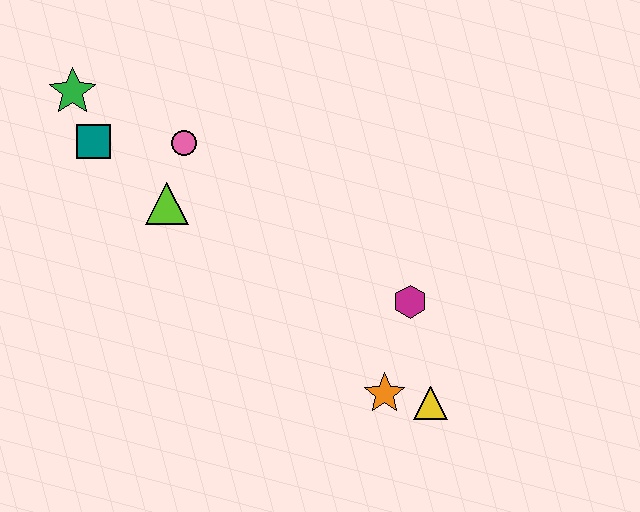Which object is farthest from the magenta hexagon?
The green star is farthest from the magenta hexagon.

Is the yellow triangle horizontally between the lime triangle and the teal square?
No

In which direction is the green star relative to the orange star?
The green star is to the left of the orange star.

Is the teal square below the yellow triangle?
No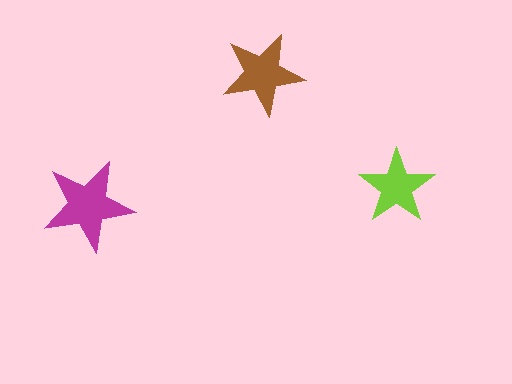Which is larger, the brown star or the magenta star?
The magenta one.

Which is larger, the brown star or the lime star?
The brown one.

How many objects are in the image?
There are 3 objects in the image.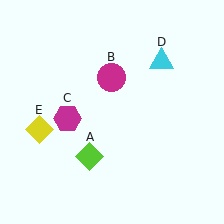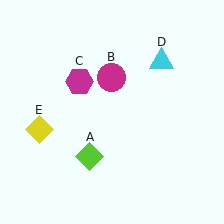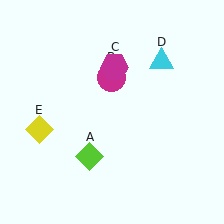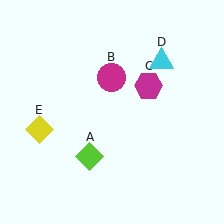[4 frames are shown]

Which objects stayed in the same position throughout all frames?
Lime diamond (object A) and magenta circle (object B) and cyan triangle (object D) and yellow diamond (object E) remained stationary.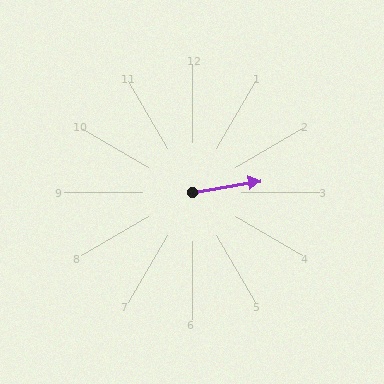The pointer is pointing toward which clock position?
Roughly 3 o'clock.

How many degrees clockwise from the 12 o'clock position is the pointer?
Approximately 80 degrees.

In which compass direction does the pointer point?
East.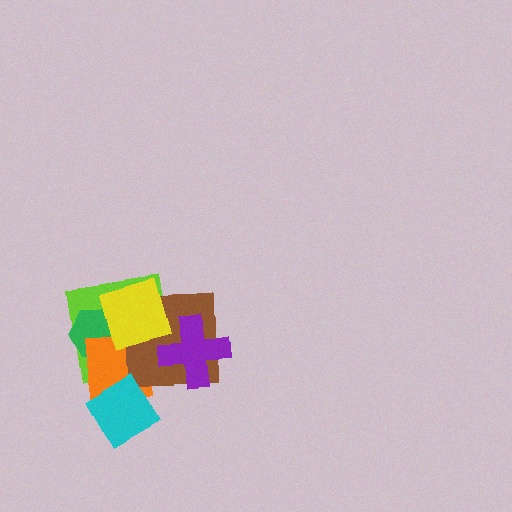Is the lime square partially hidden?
Yes, it is partially covered by another shape.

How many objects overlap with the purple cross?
1 object overlaps with the purple cross.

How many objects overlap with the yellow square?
4 objects overlap with the yellow square.